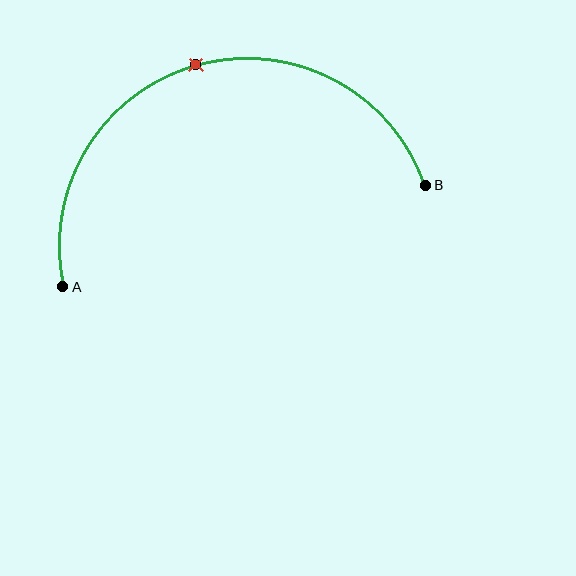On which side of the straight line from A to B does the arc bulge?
The arc bulges above the straight line connecting A and B.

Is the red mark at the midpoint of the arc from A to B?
Yes. The red mark lies on the arc at equal arc-length from both A and B — it is the arc midpoint.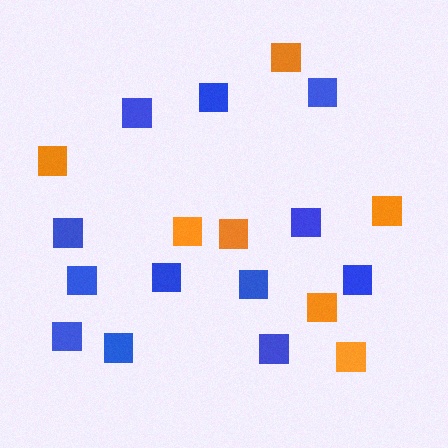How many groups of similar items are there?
There are 2 groups: one group of blue squares (12) and one group of orange squares (7).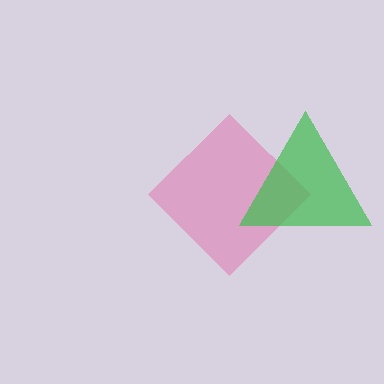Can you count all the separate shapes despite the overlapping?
Yes, there are 2 separate shapes.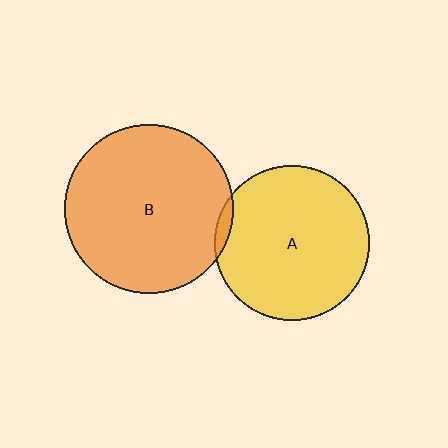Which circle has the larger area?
Circle B (orange).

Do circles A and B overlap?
Yes.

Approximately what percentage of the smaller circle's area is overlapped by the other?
Approximately 5%.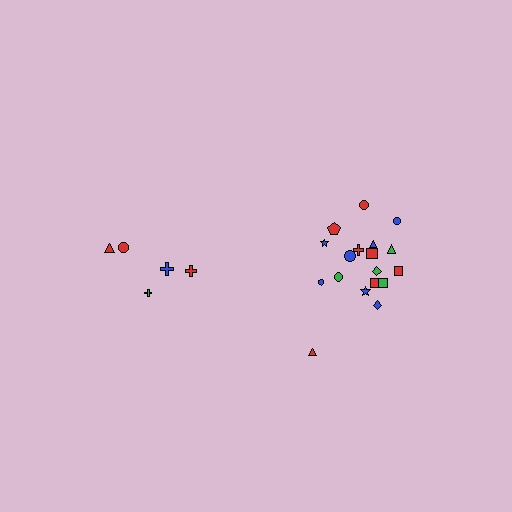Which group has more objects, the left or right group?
The right group.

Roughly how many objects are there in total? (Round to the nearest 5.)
Roughly 25 objects in total.